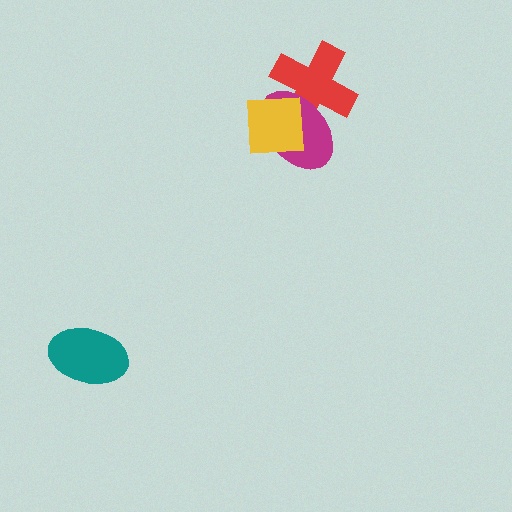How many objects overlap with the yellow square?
2 objects overlap with the yellow square.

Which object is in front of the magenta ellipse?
The yellow square is in front of the magenta ellipse.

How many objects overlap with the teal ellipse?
0 objects overlap with the teal ellipse.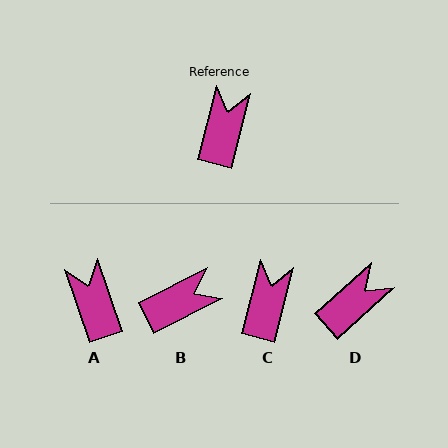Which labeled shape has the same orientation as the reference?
C.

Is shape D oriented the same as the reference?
No, it is off by about 33 degrees.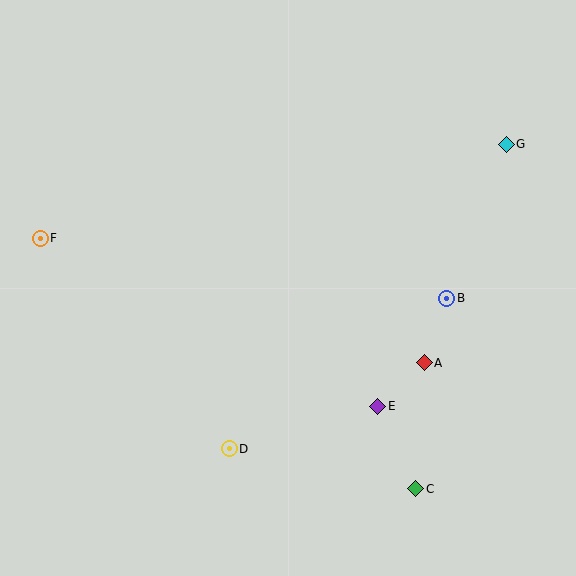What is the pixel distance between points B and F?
The distance between B and F is 411 pixels.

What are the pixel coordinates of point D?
Point D is at (229, 449).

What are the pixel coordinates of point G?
Point G is at (506, 144).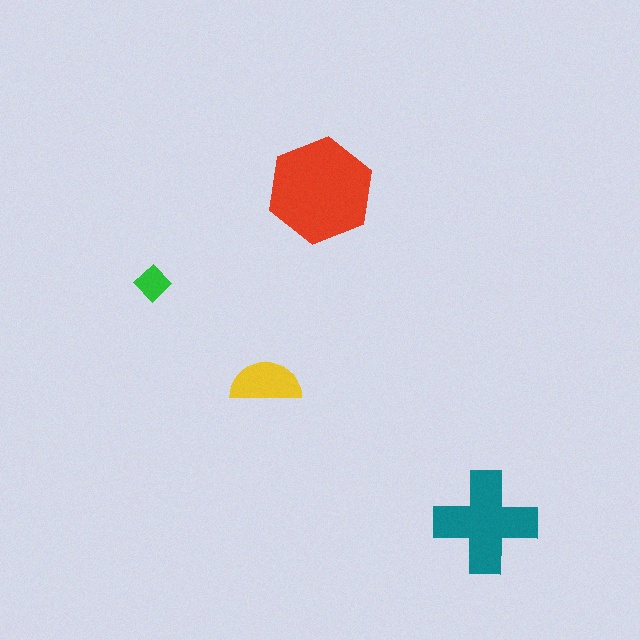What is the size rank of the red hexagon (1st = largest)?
1st.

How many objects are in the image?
There are 4 objects in the image.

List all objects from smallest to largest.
The green diamond, the yellow semicircle, the teal cross, the red hexagon.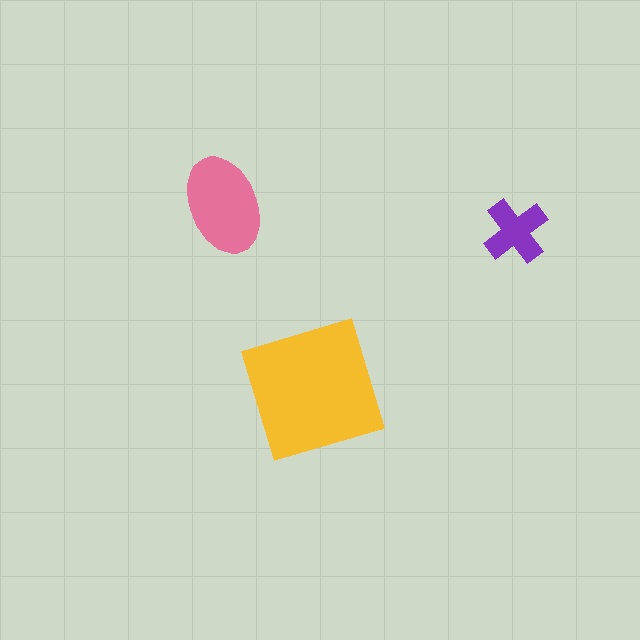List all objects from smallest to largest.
The purple cross, the pink ellipse, the yellow square.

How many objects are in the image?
There are 3 objects in the image.